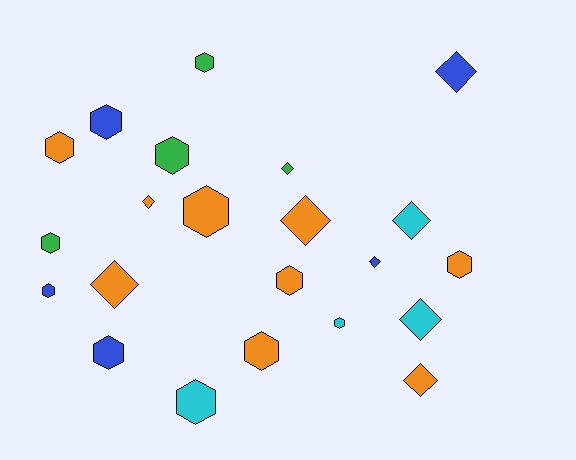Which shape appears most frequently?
Hexagon, with 13 objects.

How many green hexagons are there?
There are 3 green hexagons.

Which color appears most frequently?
Orange, with 9 objects.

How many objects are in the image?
There are 22 objects.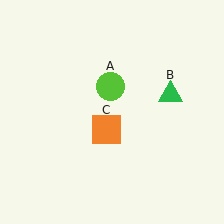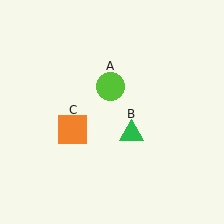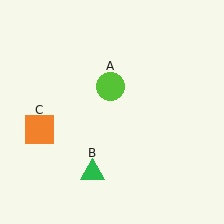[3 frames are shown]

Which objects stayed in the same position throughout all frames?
Lime circle (object A) remained stationary.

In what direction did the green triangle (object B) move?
The green triangle (object B) moved down and to the left.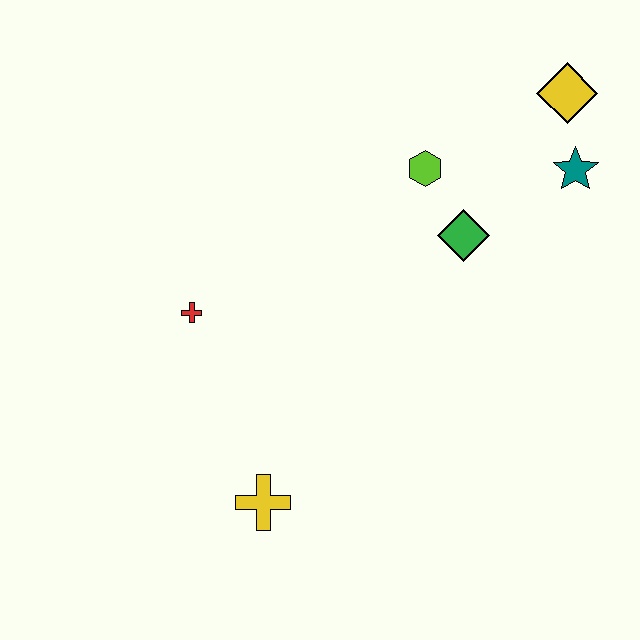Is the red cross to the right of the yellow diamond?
No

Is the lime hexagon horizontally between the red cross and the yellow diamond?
Yes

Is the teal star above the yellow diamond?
No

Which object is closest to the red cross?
The yellow cross is closest to the red cross.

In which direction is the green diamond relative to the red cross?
The green diamond is to the right of the red cross.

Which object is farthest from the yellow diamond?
The yellow cross is farthest from the yellow diamond.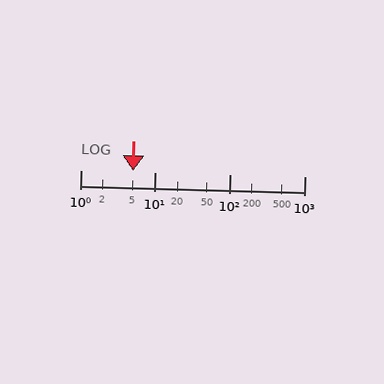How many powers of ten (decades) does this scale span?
The scale spans 3 decades, from 1 to 1000.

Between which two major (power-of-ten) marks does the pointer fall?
The pointer is between 1 and 10.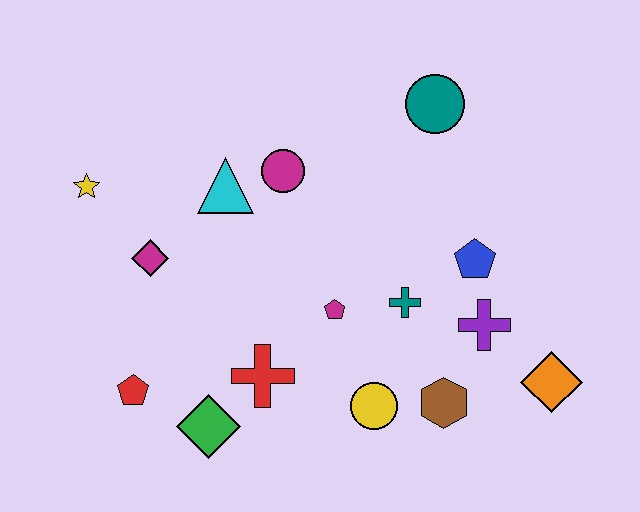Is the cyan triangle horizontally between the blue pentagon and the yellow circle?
No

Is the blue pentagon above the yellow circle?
Yes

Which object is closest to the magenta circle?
The cyan triangle is closest to the magenta circle.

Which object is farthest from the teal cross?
The yellow star is farthest from the teal cross.